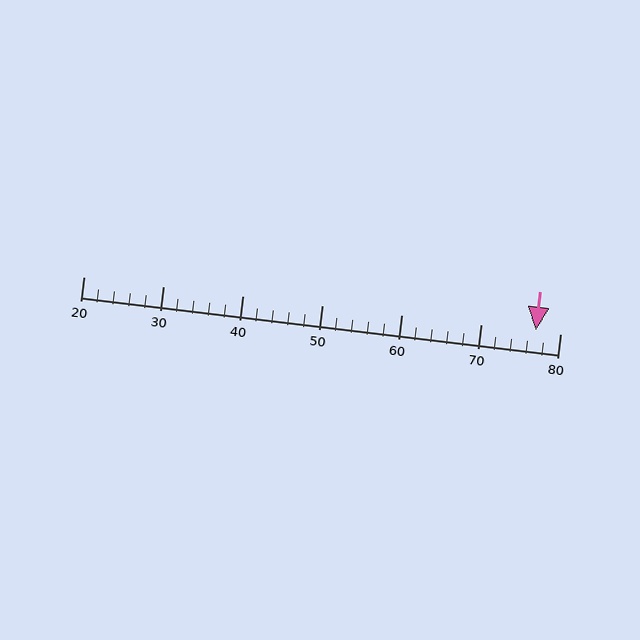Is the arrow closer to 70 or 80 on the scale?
The arrow is closer to 80.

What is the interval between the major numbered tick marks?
The major tick marks are spaced 10 units apart.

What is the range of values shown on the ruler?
The ruler shows values from 20 to 80.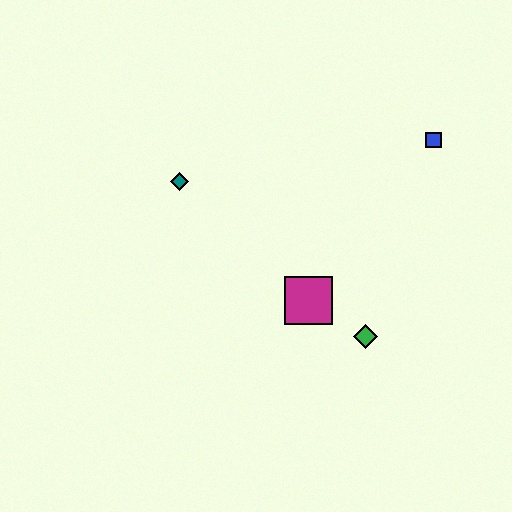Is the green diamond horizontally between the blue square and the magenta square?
Yes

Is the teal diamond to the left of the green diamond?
Yes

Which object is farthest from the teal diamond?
The blue square is farthest from the teal diamond.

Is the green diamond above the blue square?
No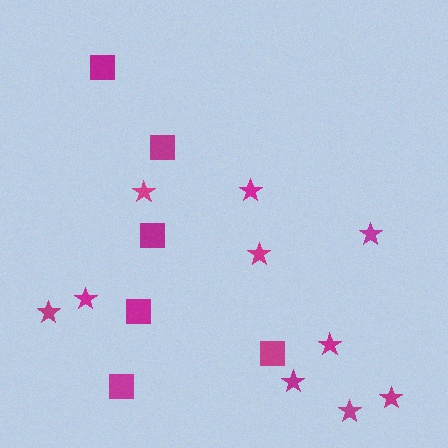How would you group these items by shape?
There are 2 groups: one group of squares (6) and one group of stars (10).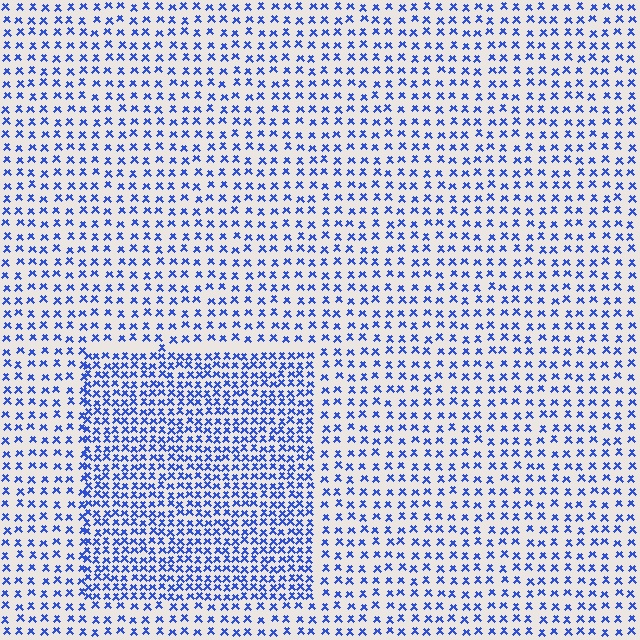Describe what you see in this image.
The image contains small blue elements arranged at two different densities. A rectangle-shaped region is visible where the elements are more densely packed than the surrounding area.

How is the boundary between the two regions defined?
The boundary is defined by a change in element density (approximately 1.9x ratio). All elements are the same color, size, and shape.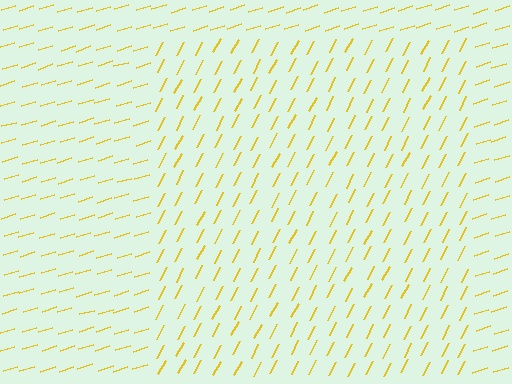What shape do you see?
I see a rectangle.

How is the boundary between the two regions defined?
The boundary is defined purely by a change in line orientation (approximately 45 degrees difference). All lines are the same color and thickness.